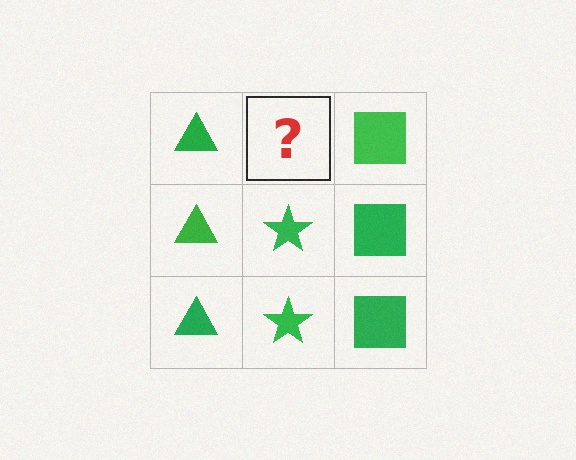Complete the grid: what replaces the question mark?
The question mark should be replaced with a green star.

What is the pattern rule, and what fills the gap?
The rule is that each column has a consistent shape. The gap should be filled with a green star.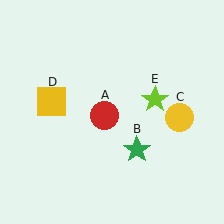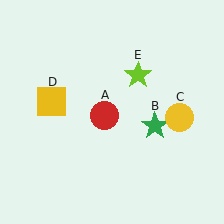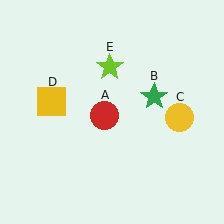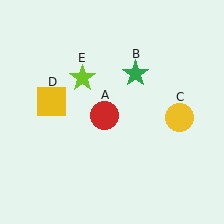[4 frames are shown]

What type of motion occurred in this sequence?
The green star (object B), lime star (object E) rotated counterclockwise around the center of the scene.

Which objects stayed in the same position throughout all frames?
Red circle (object A) and yellow circle (object C) and yellow square (object D) remained stationary.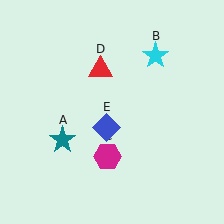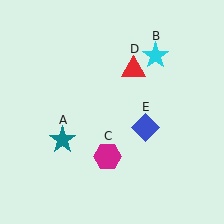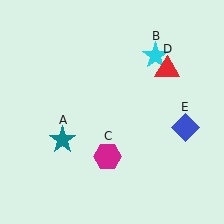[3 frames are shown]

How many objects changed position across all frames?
2 objects changed position: red triangle (object D), blue diamond (object E).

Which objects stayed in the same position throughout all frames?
Teal star (object A) and cyan star (object B) and magenta hexagon (object C) remained stationary.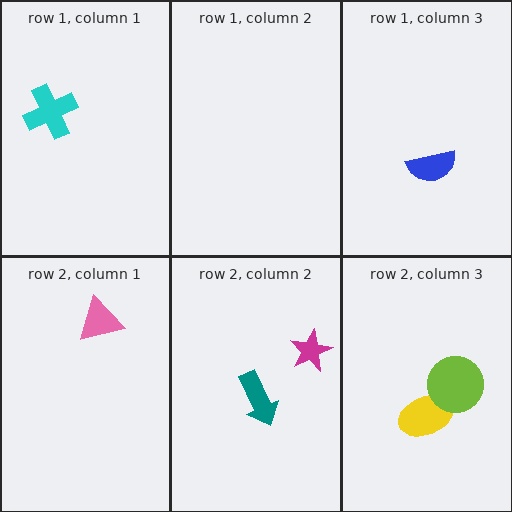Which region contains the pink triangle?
The row 2, column 1 region.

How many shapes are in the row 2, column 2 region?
2.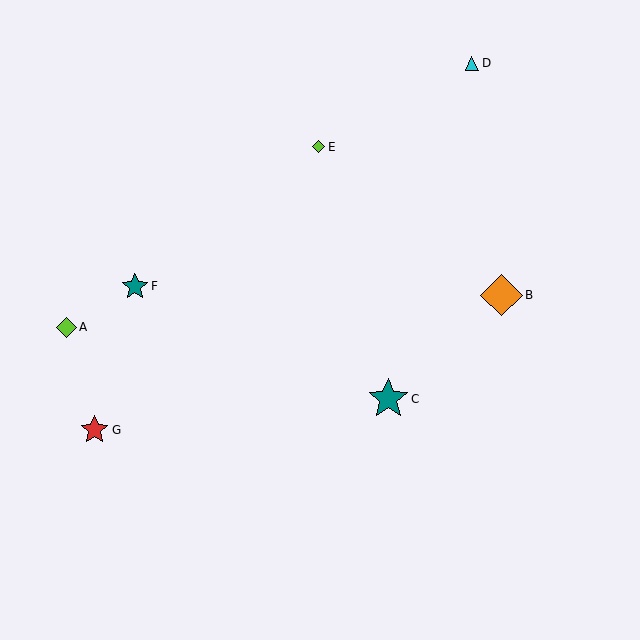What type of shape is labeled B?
Shape B is an orange diamond.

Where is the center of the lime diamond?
The center of the lime diamond is at (66, 327).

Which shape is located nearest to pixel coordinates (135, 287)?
The teal star (labeled F) at (135, 286) is nearest to that location.